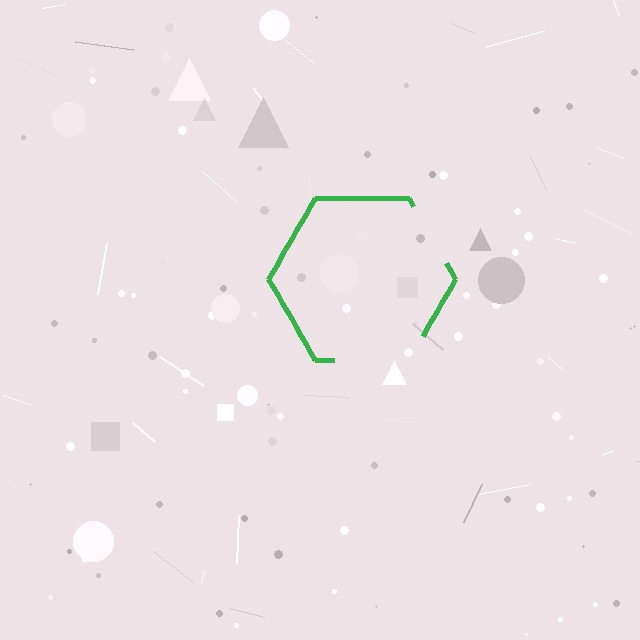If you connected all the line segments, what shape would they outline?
They would outline a hexagon.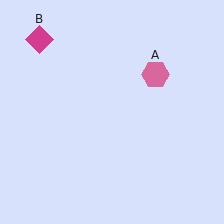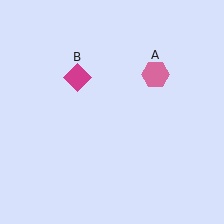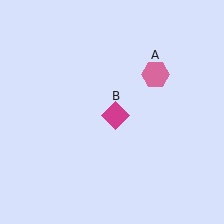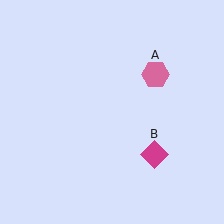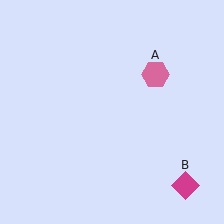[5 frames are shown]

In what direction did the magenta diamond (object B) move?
The magenta diamond (object B) moved down and to the right.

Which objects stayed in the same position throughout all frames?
Pink hexagon (object A) remained stationary.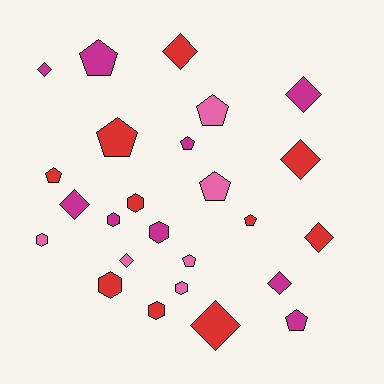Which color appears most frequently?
Red, with 10 objects.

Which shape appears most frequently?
Diamond, with 9 objects.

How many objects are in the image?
There are 25 objects.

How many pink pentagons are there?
There are 3 pink pentagons.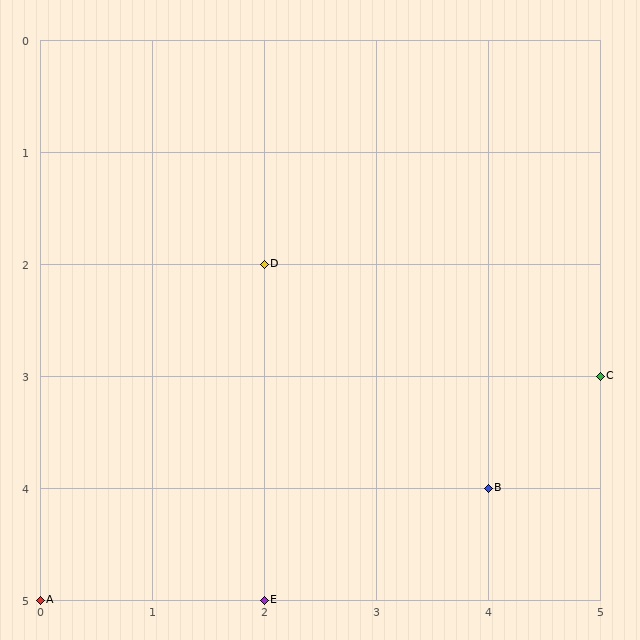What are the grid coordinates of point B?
Point B is at grid coordinates (4, 4).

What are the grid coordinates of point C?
Point C is at grid coordinates (5, 3).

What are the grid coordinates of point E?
Point E is at grid coordinates (2, 5).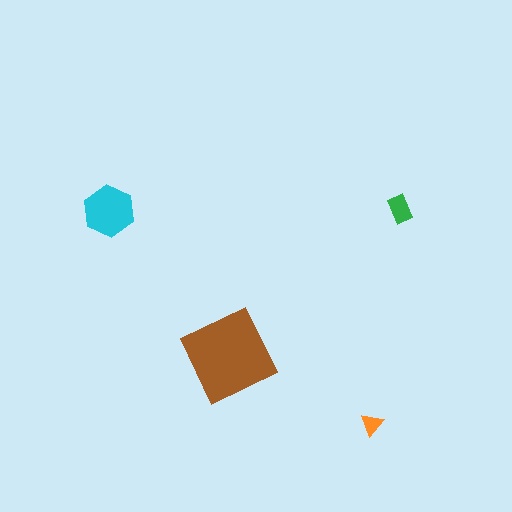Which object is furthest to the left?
The cyan hexagon is leftmost.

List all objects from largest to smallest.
The brown square, the cyan hexagon, the green rectangle, the orange triangle.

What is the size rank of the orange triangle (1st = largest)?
4th.